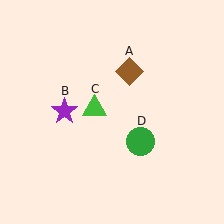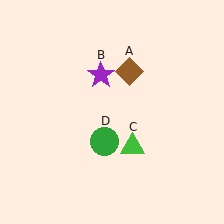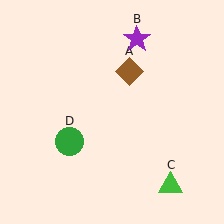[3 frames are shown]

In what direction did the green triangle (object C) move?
The green triangle (object C) moved down and to the right.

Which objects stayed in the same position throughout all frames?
Brown diamond (object A) remained stationary.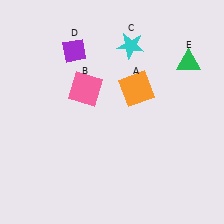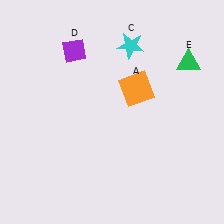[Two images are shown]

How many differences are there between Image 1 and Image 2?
There is 1 difference between the two images.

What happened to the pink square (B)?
The pink square (B) was removed in Image 2. It was in the top-left area of Image 1.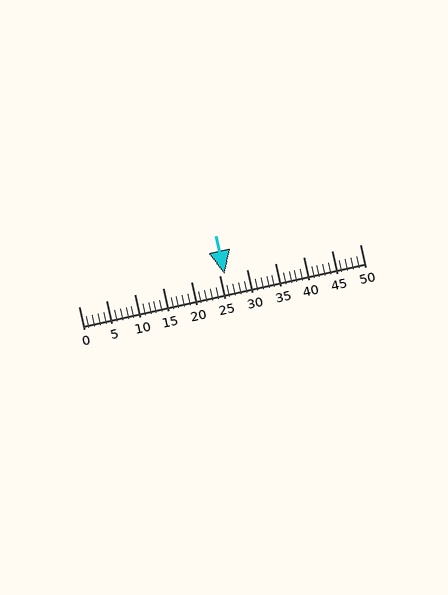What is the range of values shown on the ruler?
The ruler shows values from 0 to 50.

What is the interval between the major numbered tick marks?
The major tick marks are spaced 5 units apart.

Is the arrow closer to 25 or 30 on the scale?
The arrow is closer to 25.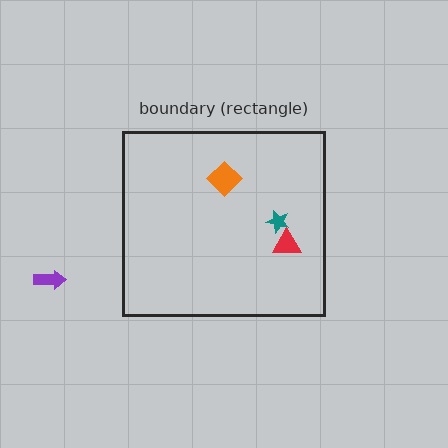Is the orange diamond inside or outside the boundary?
Inside.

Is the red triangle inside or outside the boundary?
Inside.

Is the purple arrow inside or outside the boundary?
Outside.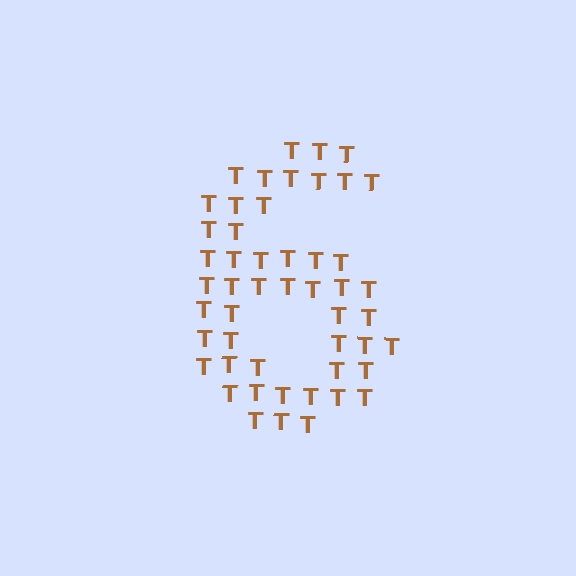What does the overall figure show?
The overall figure shows the digit 6.